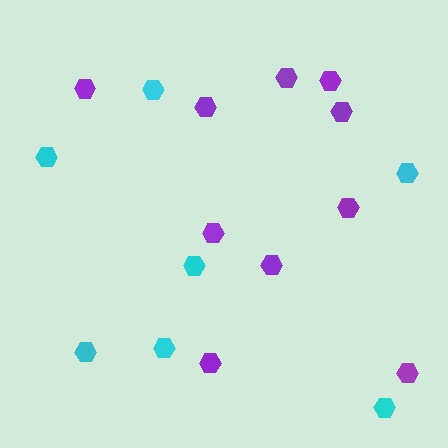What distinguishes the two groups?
There are 2 groups: one group of purple hexagons (10) and one group of cyan hexagons (7).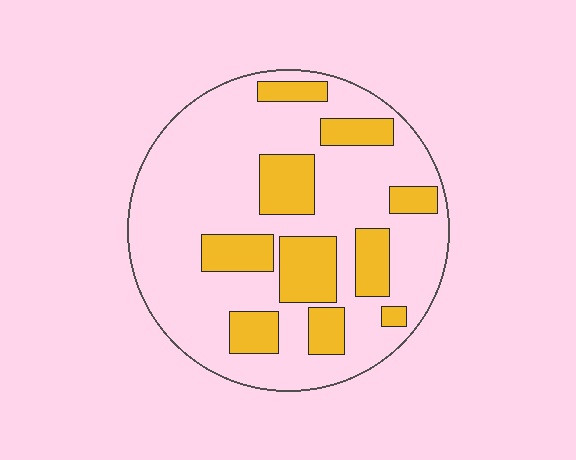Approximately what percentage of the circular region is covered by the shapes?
Approximately 25%.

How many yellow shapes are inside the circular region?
10.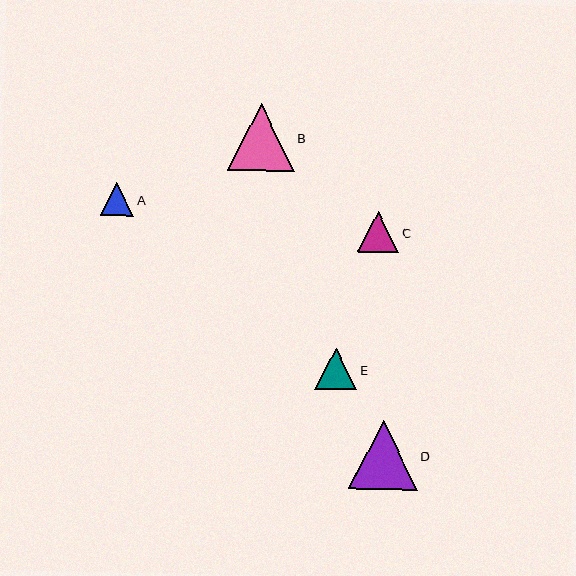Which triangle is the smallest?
Triangle A is the smallest with a size of approximately 34 pixels.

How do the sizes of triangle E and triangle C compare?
Triangle E and triangle C are approximately the same size.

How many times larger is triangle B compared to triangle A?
Triangle B is approximately 2.0 times the size of triangle A.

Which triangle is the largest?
Triangle D is the largest with a size of approximately 68 pixels.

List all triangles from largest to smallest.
From largest to smallest: D, B, E, C, A.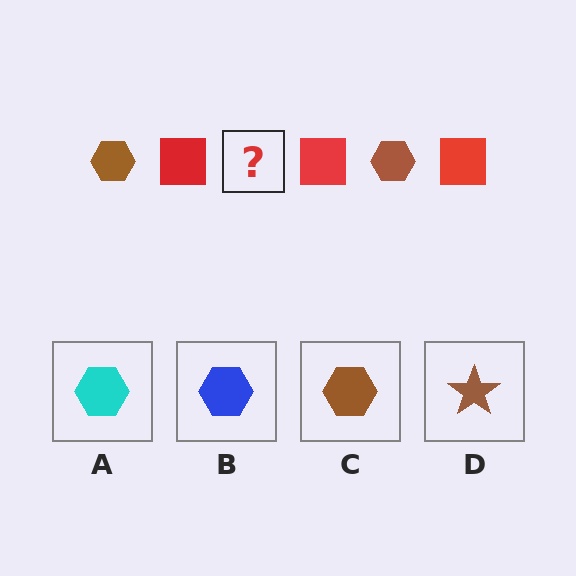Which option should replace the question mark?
Option C.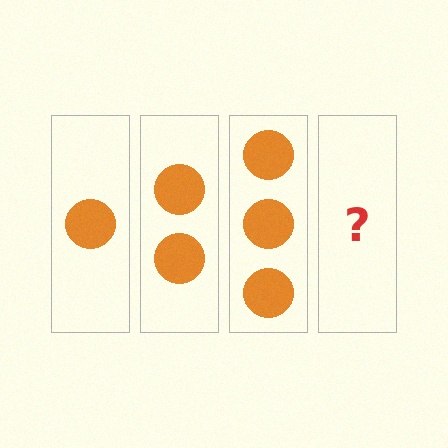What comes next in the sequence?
The next element should be 4 circles.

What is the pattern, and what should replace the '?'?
The pattern is that each step adds one more circle. The '?' should be 4 circles.